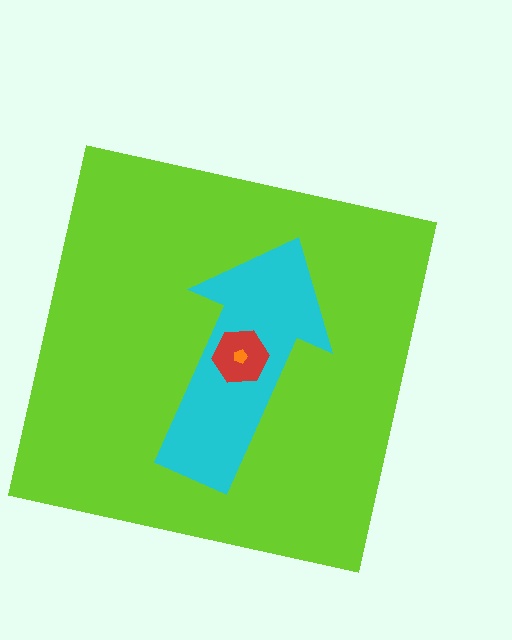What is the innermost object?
The orange pentagon.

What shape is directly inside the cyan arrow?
The red hexagon.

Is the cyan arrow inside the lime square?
Yes.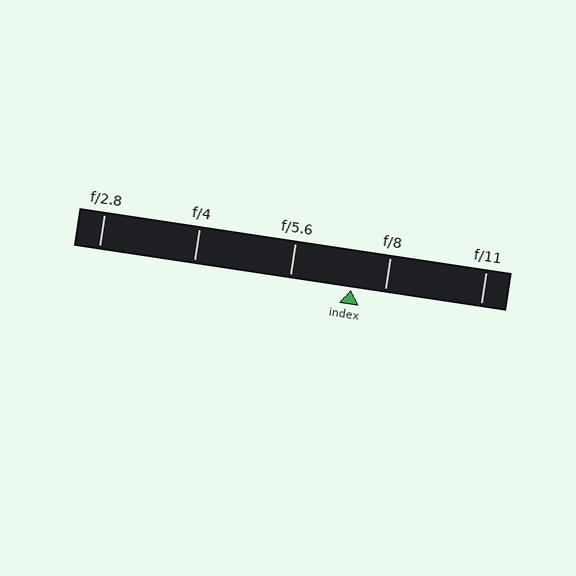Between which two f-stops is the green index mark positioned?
The index mark is between f/5.6 and f/8.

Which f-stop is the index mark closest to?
The index mark is closest to f/8.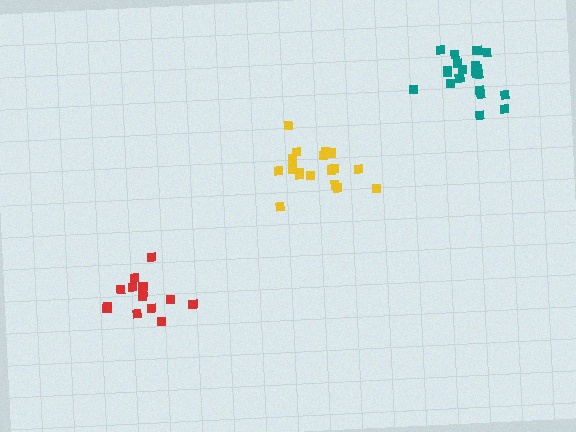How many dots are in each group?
Group 1: 20 dots, Group 2: 18 dots, Group 3: 14 dots (52 total).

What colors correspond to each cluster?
The clusters are colored: teal, yellow, red.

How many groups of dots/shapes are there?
There are 3 groups.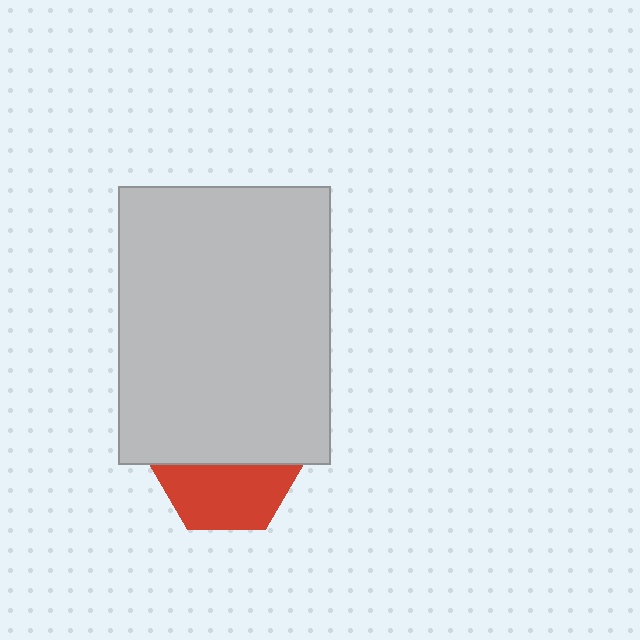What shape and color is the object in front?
The object in front is a light gray rectangle.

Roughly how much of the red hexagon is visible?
About half of it is visible (roughly 47%).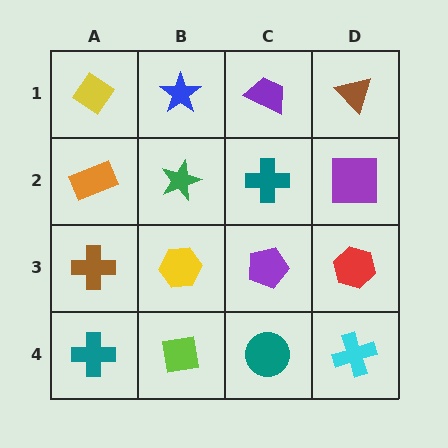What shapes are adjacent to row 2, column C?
A purple trapezoid (row 1, column C), a purple pentagon (row 3, column C), a green star (row 2, column B), a purple square (row 2, column D).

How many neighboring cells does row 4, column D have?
2.